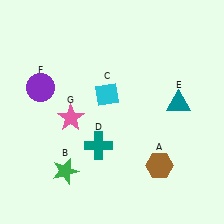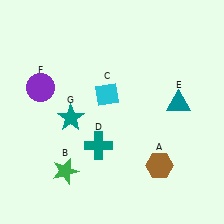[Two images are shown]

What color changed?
The star (G) changed from pink in Image 1 to teal in Image 2.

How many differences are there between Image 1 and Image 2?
There is 1 difference between the two images.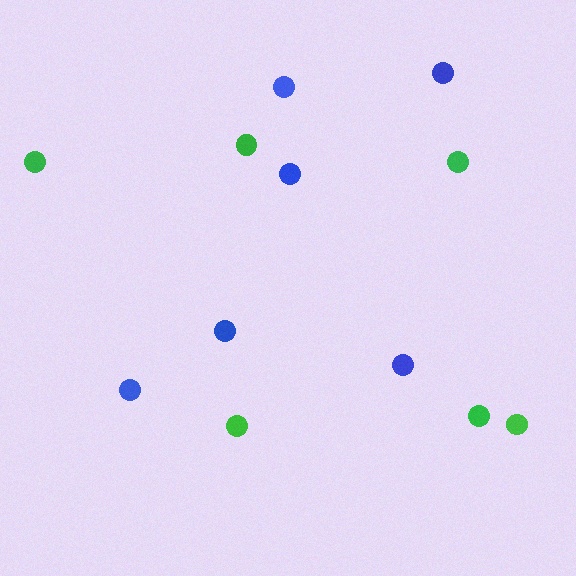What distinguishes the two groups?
There are 2 groups: one group of green circles (6) and one group of blue circles (6).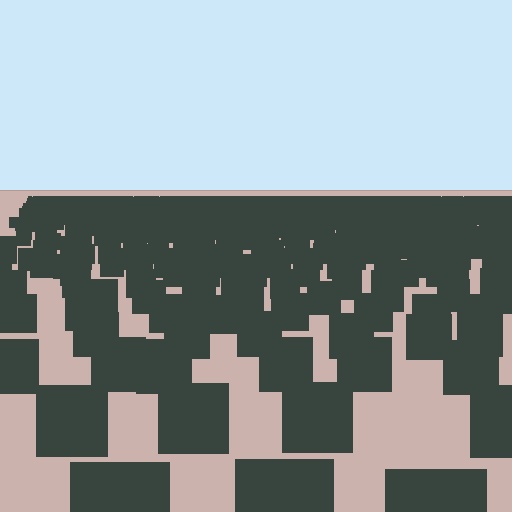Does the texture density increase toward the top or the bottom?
Density increases toward the top.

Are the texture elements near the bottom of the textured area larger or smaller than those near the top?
Larger. Near the bottom, elements are closer to the viewer and appear at a bigger on-screen size.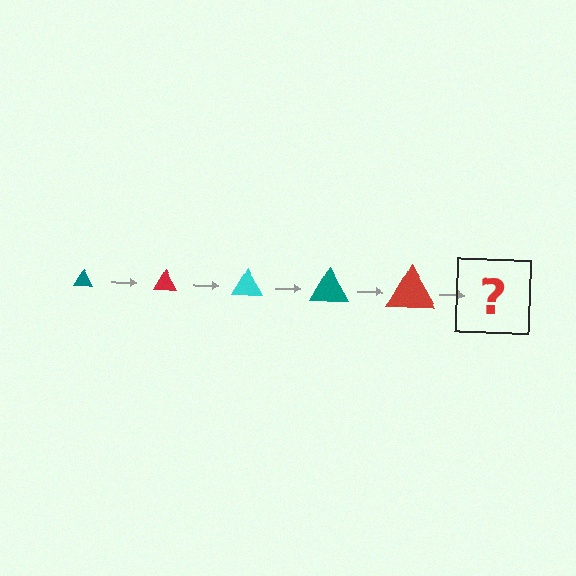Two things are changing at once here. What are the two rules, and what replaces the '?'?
The two rules are that the triangle grows larger each step and the color cycles through teal, red, and cyan. The '?' should be a cyan triangle, larger than the previous one.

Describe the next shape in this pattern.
It should be a cyan triangle, larger than the previous one.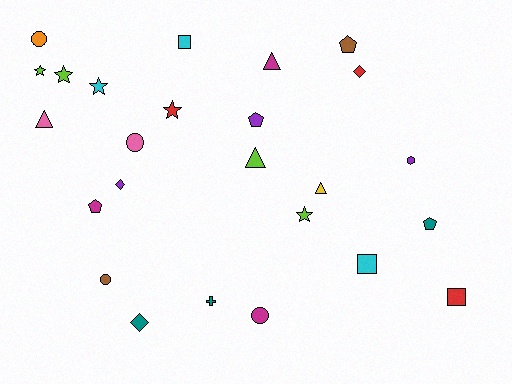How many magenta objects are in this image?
There are 3 magenta objects.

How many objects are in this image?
There are 25 objects.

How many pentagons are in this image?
There are 4 pentagons.